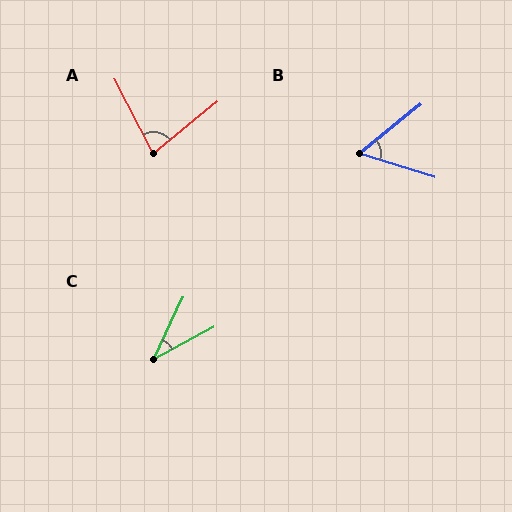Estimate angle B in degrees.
Approximately 56 degrees.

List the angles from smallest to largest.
C (37°), B (56°), A (78°).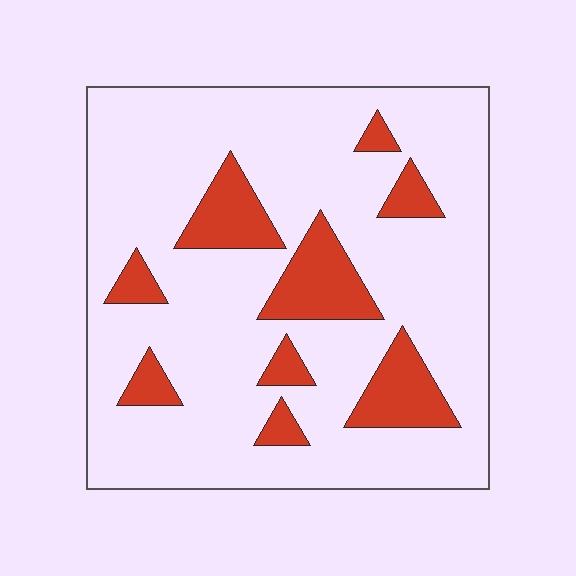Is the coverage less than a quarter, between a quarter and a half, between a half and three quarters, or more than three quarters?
Less than a quarter.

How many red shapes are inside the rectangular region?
9.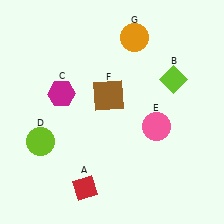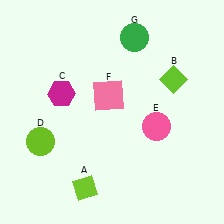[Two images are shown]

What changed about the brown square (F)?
In Image 1, F is brown. In Image 2, it changed to pink.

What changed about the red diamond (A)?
In Image 1, A is red. In Image 2, it changed to lime.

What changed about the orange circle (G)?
In Image 1, G is orange. In Image 2, it changed to green.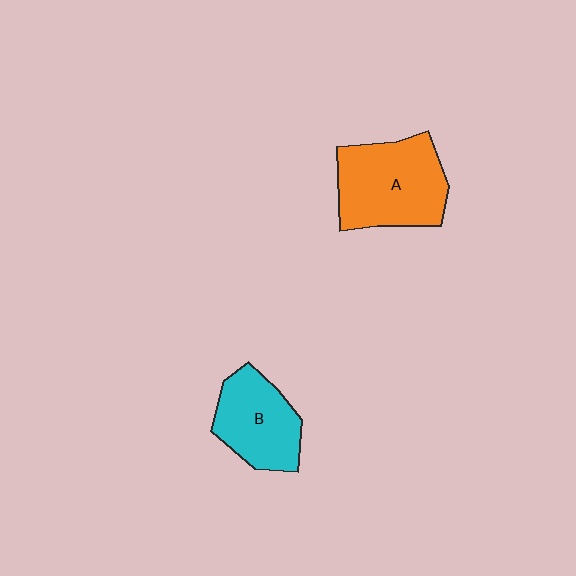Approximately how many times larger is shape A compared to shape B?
Approximately 1.3 times.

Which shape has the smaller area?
Shape B (cyan).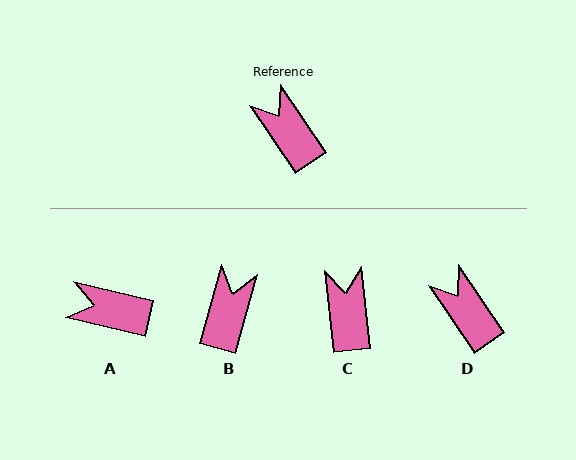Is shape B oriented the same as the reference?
No, it is off by about 50 degrees.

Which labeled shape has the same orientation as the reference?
D.